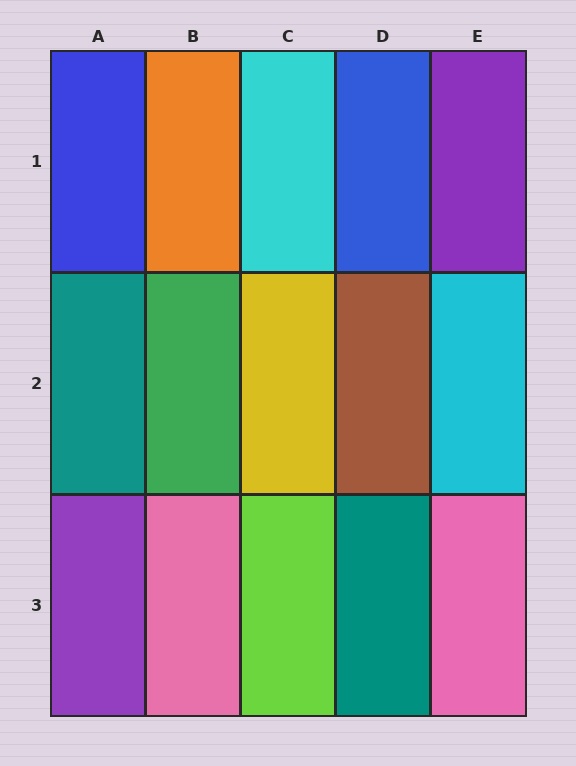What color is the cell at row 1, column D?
Blue.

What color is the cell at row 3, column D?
Teal.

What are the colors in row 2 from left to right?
Teal, green, yellow, brown, cyan.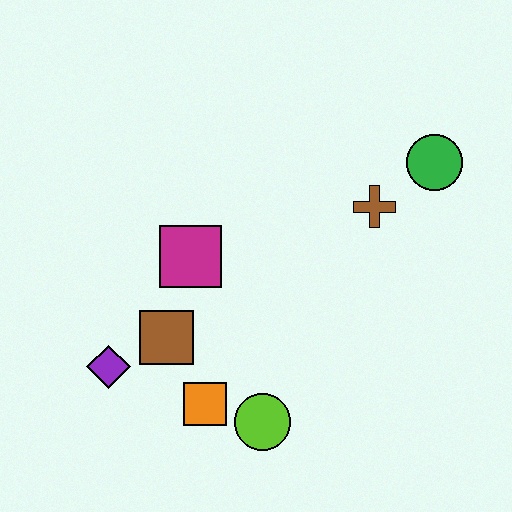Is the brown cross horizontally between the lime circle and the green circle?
Yes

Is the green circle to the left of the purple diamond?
No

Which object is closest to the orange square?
The lime circle is closest to the orange square.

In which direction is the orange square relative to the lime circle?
The orange square is to the left of the lime circle.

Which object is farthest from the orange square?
The green circle is farthest from the orange square.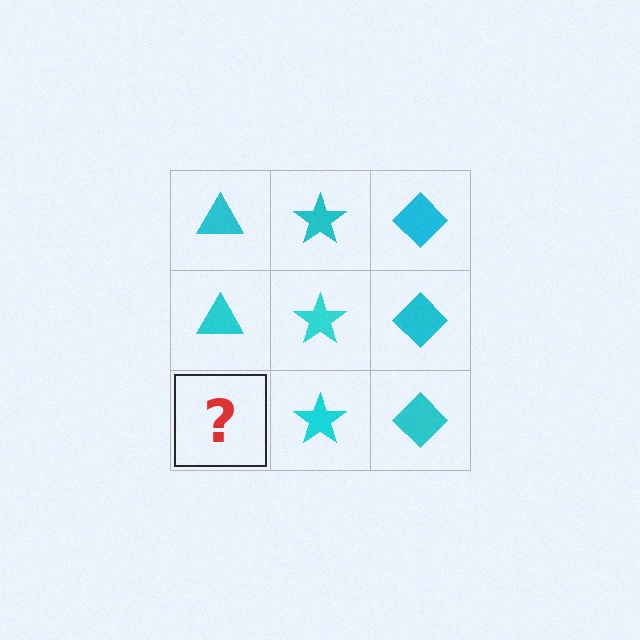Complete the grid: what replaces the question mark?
The question mark should be replaced with a cyan triangle.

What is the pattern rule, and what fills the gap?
The rule is that each column has a consistent shape. The gap should be filled with a cyan triangle.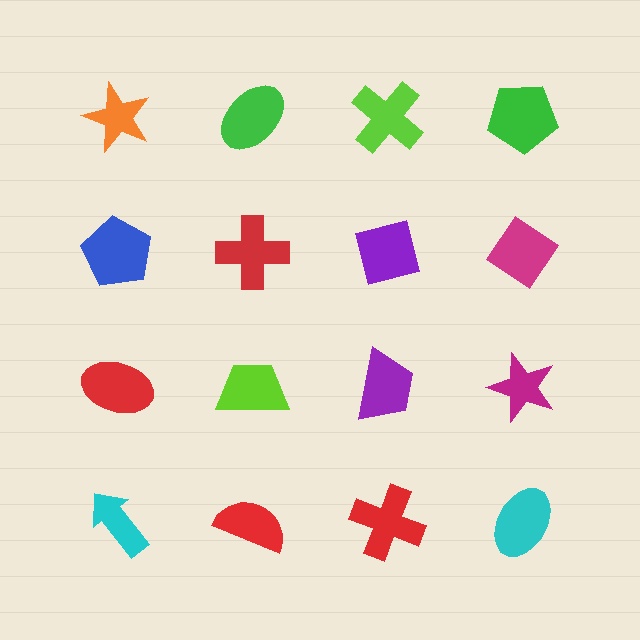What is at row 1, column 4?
A green pentagon.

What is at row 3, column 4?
A magenta star.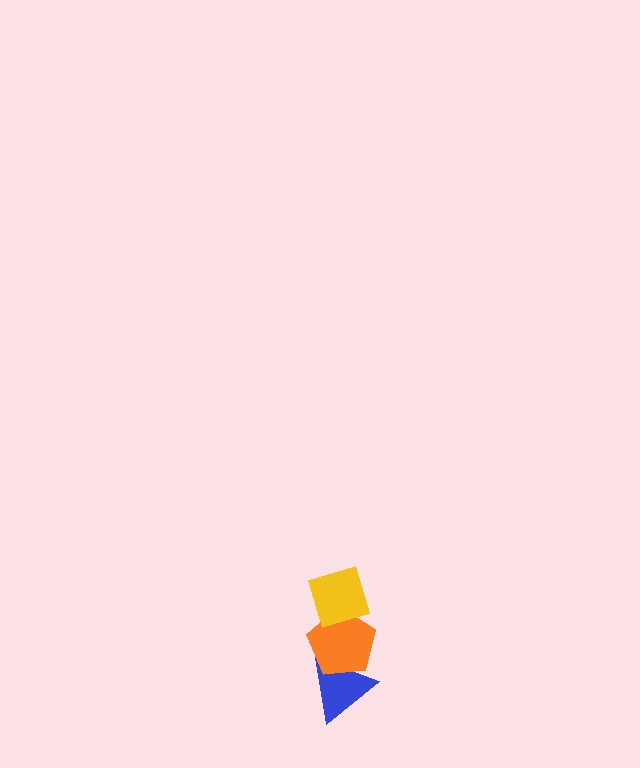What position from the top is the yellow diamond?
The yellow diamond is 1st from the top.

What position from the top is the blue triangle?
The blue triangle is 3rd from the top.